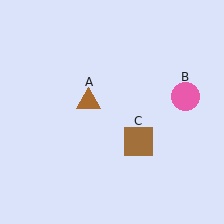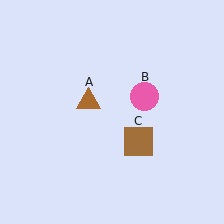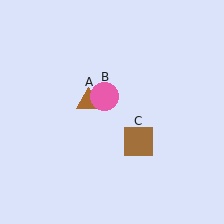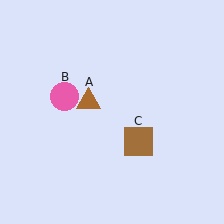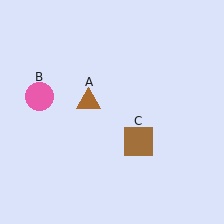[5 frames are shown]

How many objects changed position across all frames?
1 object changed position: pink circle (object B).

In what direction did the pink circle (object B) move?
The pink circle (object B) moved left.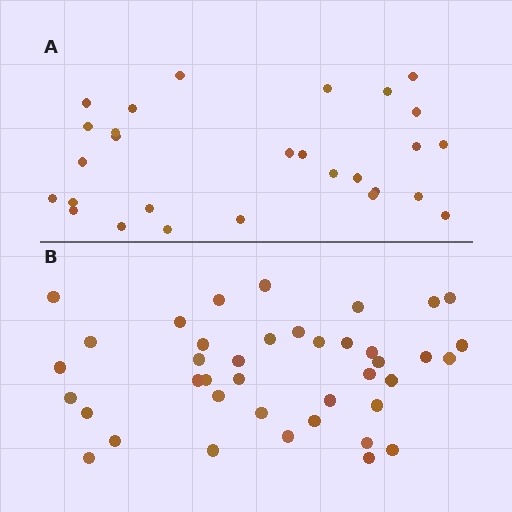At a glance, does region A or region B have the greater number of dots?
Region B (the bottom region) has more dots.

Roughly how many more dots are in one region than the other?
Region B has roughly 12 or so more dots than region A.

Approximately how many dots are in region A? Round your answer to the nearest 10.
About 30 dots. (The exact count is 28, which rounds to 30.)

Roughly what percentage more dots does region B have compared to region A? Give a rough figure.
About 45% more.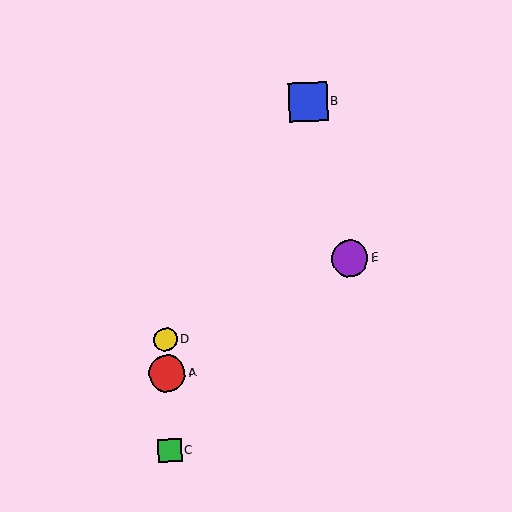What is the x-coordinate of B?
Object B is at x≈308.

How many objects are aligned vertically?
3 objects (A, C, D) are aligned vertically.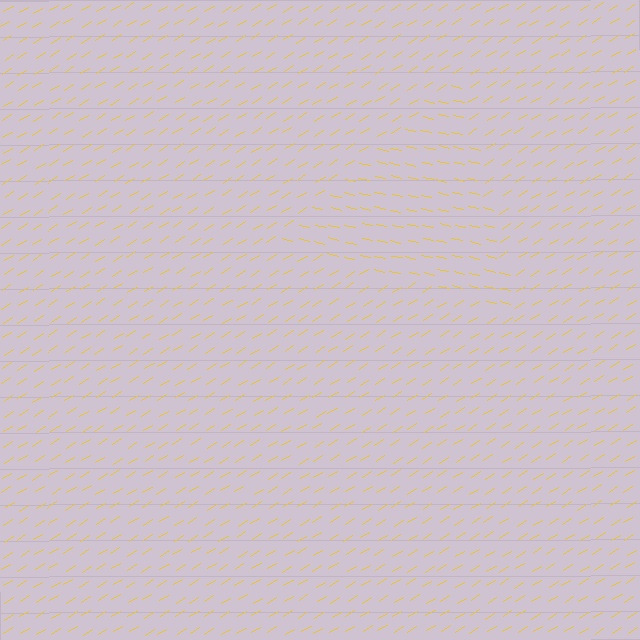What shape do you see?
I see a triangle.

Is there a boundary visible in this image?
Yes, there is a texture boundary formed by a change in line orientation.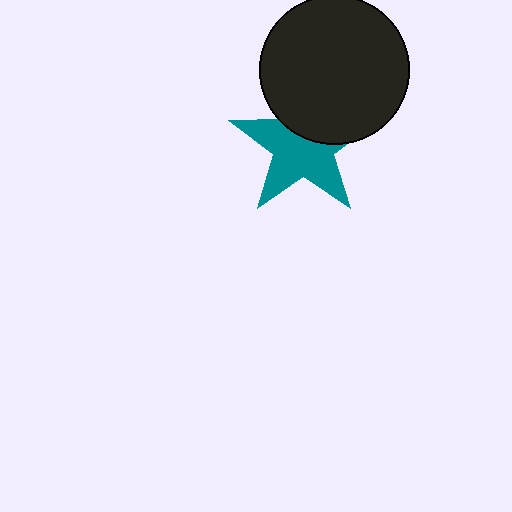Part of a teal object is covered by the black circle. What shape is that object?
It is a star.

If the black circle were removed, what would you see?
You would see the complete teal star.